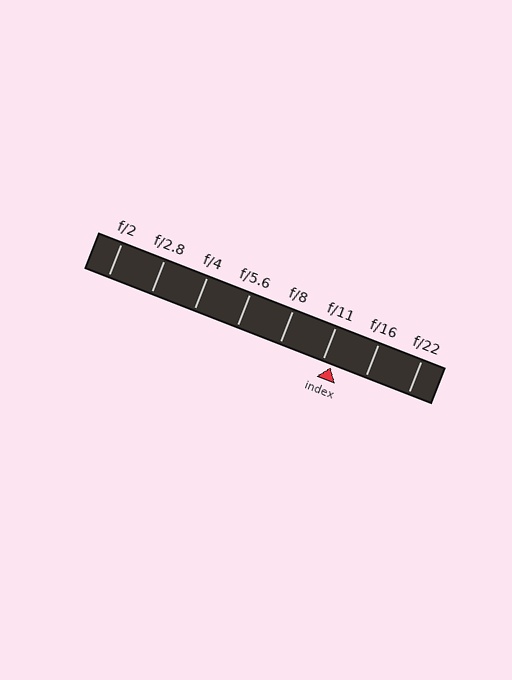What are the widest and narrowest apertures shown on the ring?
The widest aperture shown is f/2 and the narrowest is f/22.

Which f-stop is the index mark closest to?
The index mark is closest to f/11.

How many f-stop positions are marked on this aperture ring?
There are 8 f-stop positions marked.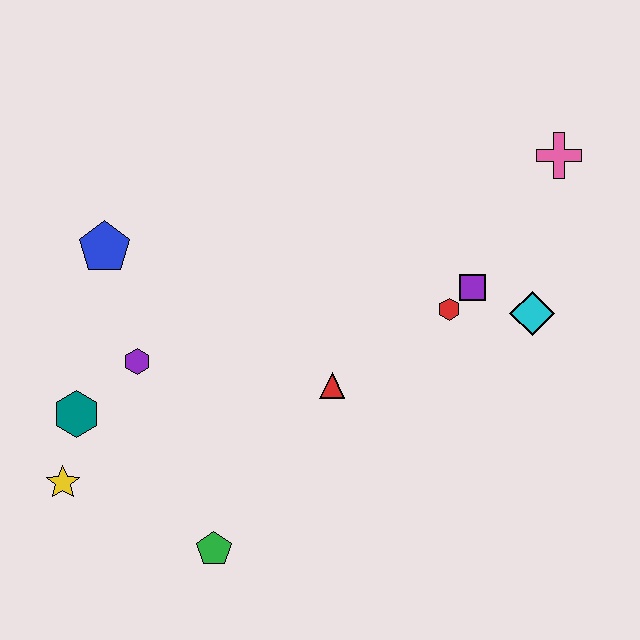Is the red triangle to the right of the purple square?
No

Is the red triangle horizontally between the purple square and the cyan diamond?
No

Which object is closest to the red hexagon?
The purple square is closest to the red hexagon.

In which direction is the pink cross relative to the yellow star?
The pink cross is to the right of the yellow star.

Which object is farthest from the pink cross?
The yellow star is farthest from the pink cross.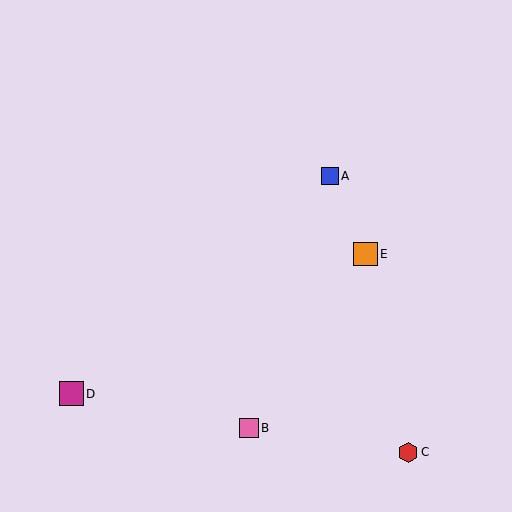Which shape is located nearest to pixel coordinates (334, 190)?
The blue square (labeled A) at (330, 176) is nearest to that location.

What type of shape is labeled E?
Shape E is an orange square.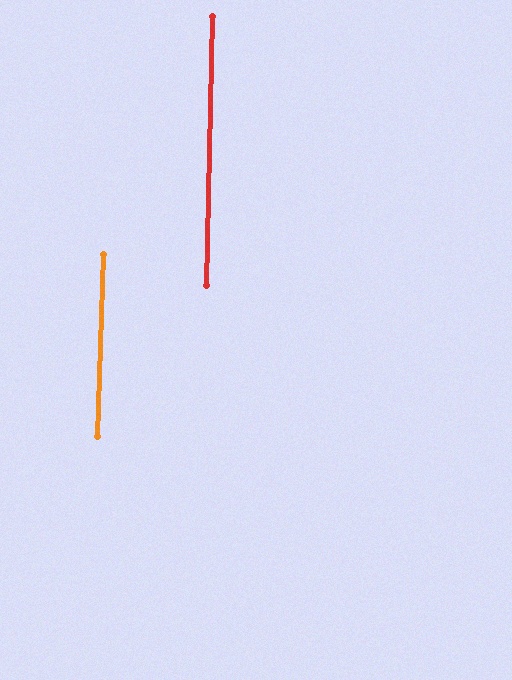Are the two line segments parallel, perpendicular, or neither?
Parallel — their directions differ by only 0.6°.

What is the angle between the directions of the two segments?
Approximately 1 degree.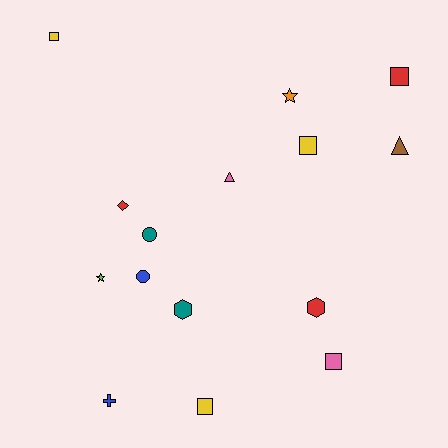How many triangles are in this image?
There are 2 triangles.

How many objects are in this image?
There are 15 objects.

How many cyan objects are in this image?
There are no cyan objects.